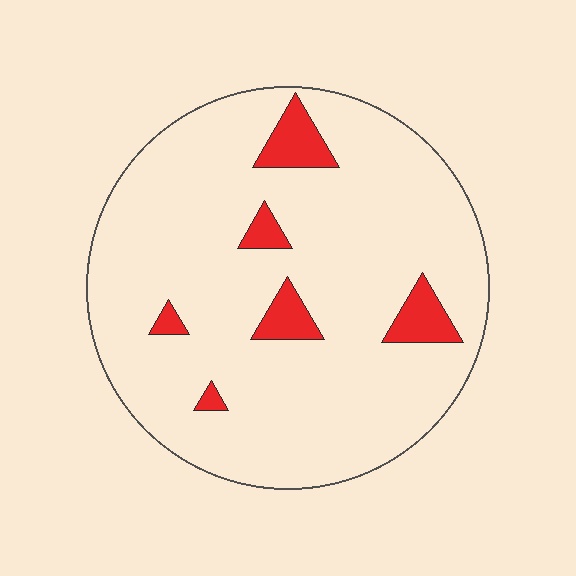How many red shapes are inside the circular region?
6.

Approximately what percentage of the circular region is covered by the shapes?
Approximately 10%.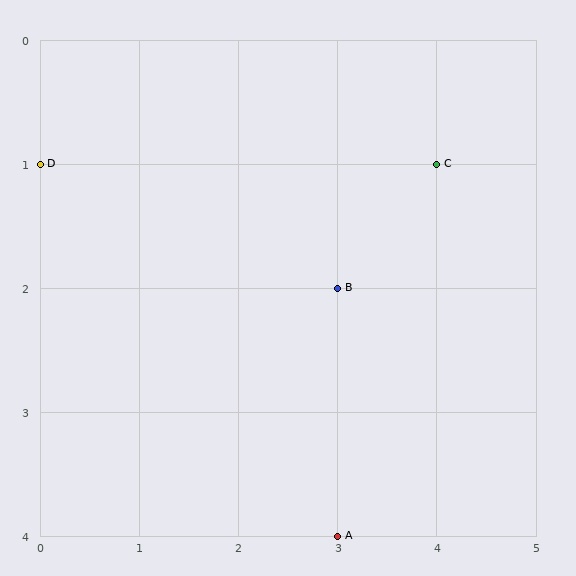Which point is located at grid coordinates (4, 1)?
Point C is at (4, 1).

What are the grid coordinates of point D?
Point D is at grid coordinates (0, 1).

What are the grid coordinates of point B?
Point B is at grid coordinates (3, 2).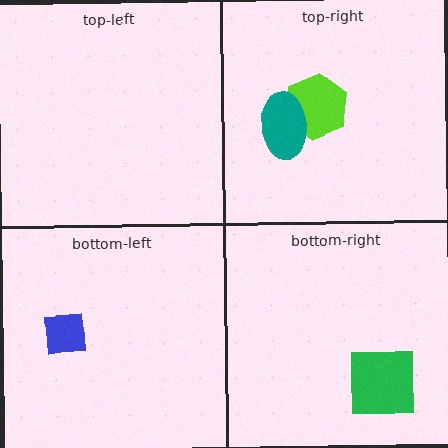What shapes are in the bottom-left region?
The blue square.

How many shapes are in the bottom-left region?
1.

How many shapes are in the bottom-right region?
1.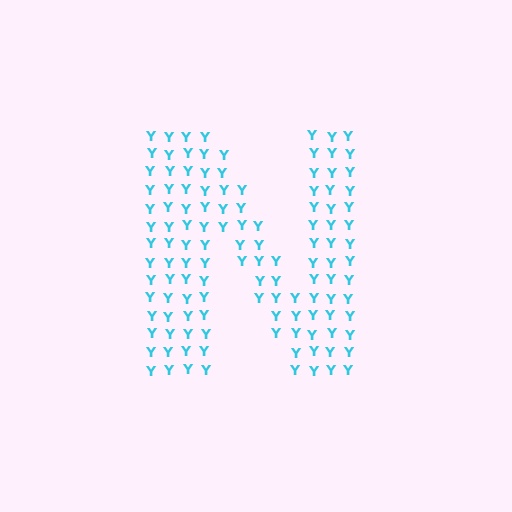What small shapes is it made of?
It is made of small letter Y's.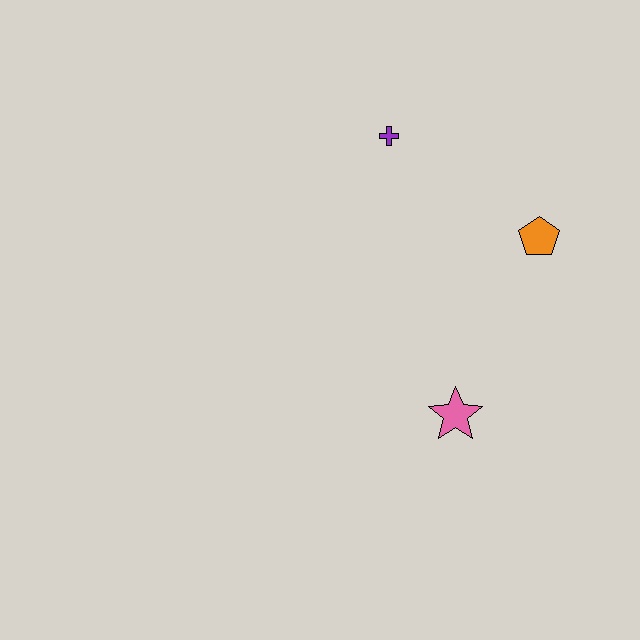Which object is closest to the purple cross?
The orange pentagon is closest to the purple cross.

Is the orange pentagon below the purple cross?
Yes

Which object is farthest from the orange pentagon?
The pink star is farthest from the orange pentagon.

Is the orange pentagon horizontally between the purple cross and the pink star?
No